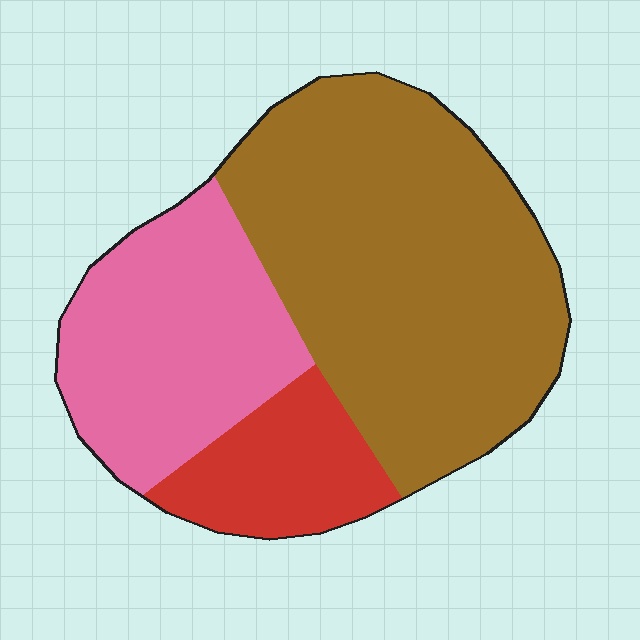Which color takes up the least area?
Red, at roughly 15%.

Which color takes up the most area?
Brown, at roughly 55%.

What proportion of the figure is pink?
Pink covers 29% of the figure.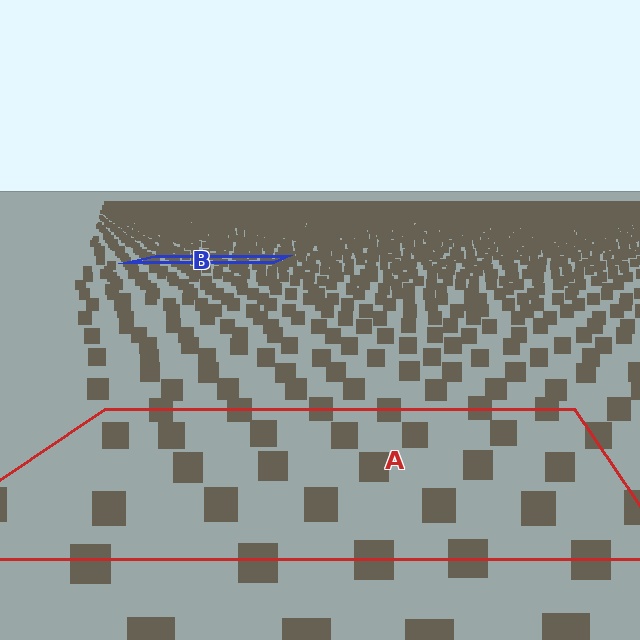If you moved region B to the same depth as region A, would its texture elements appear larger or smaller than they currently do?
They would appear larger. At a closer depth, the same texture elements are projected at a bigger on-screen size.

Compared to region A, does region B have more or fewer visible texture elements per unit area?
Region B has more texture elements per unit area — they are packed more densely because it is farther away.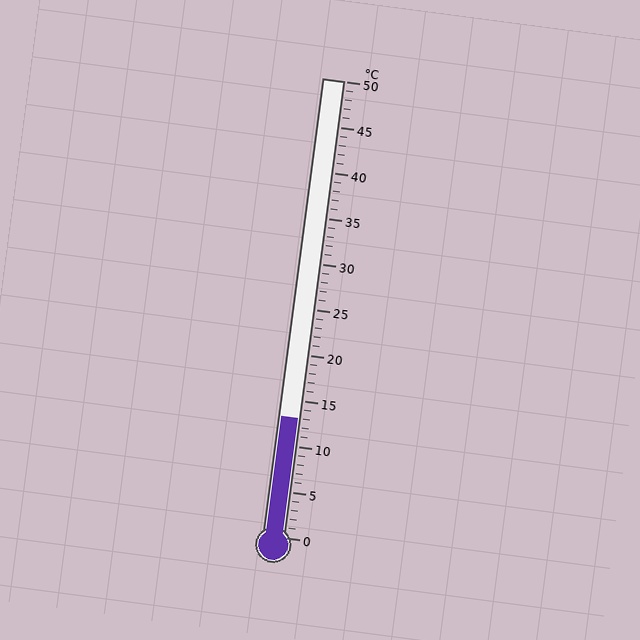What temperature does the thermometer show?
The thermometer shows approximately 13°C.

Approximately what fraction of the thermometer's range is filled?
The thermometer is filled to approximately 25% of its range.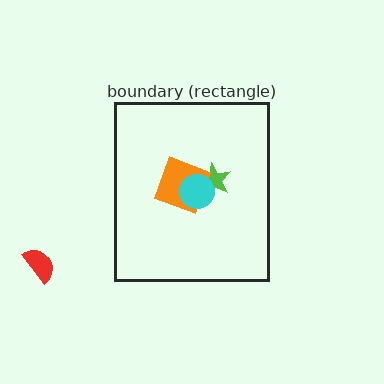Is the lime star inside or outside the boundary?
Inside.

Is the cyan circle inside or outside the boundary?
Inside.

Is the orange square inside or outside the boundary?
Inside.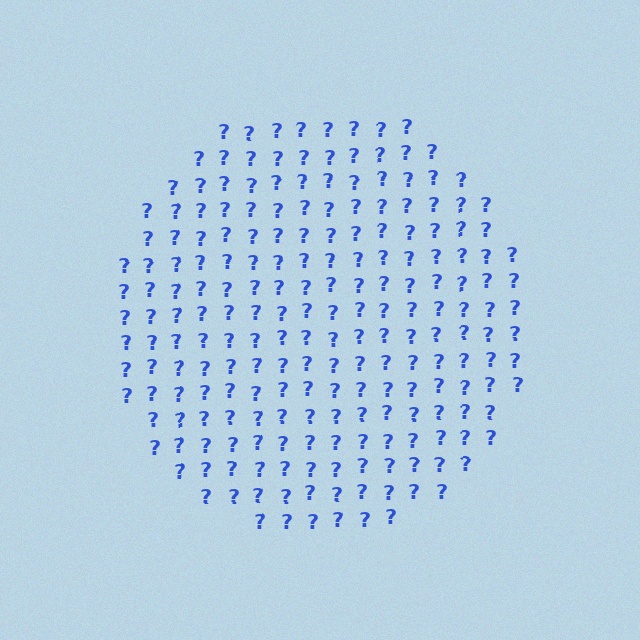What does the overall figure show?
The overall figure shows a circle.